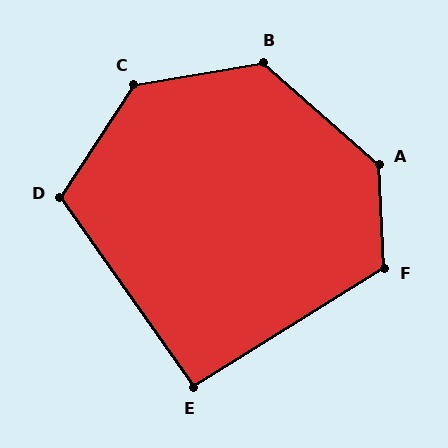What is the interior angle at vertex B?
Approximately 129 degrees (obtuse).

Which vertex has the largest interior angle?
A, at approximately 134 degrees.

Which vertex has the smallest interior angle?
E, at approximately 93 degrees.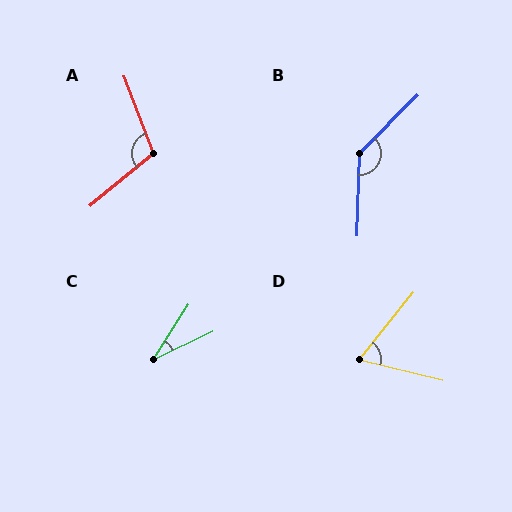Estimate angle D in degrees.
Approximately 65 degrees.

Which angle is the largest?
B, at approximately 137 degrees.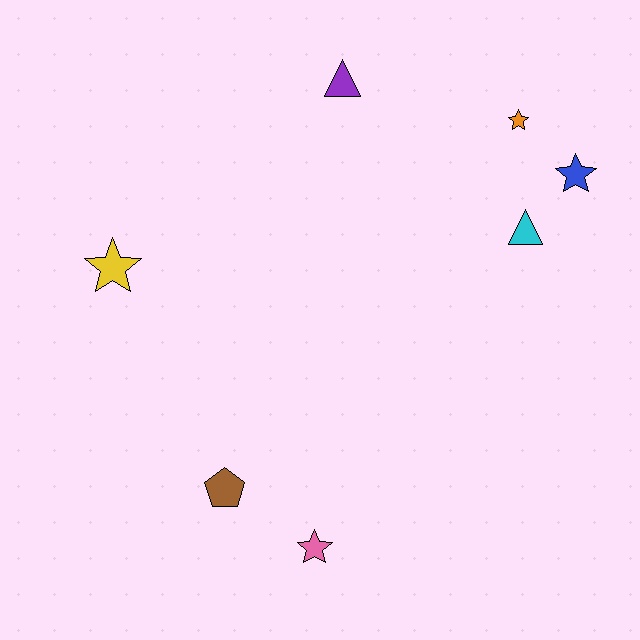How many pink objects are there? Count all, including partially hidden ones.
There is 1 pink object.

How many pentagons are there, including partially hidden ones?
There is 1 pentagon.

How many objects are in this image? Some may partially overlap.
There are 7 objects.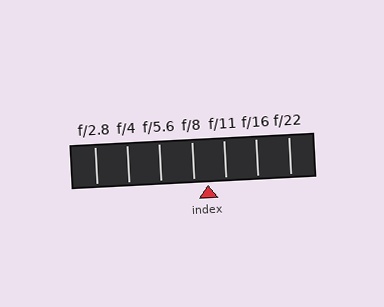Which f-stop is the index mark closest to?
The index mark is closest to f/8.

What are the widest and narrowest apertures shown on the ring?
The widest aperture shown is f/2.8 and the narrowest is f/22.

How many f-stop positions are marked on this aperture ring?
There are 7 f-stop positions marked.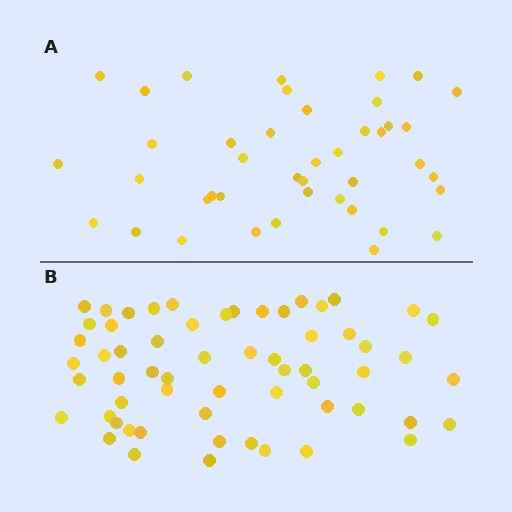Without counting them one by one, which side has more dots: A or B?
Region B (the bottom region) has more dots.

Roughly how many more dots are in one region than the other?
Region B has approximately 20 more dots than region A.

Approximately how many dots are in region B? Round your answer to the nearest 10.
About 60 dots.